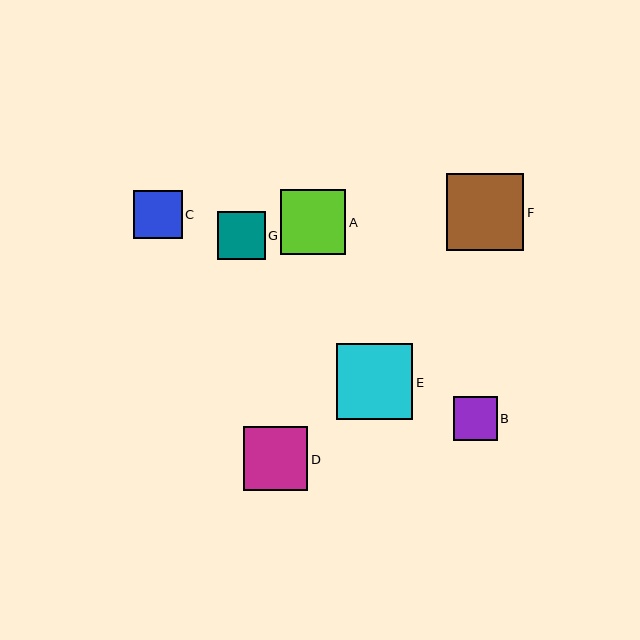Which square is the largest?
Square F is the largest with a size of approximately 77 pixels.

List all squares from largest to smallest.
From largest to smallest: F, E, A, D, C, G, B.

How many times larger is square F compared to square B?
Square F is approximately 1.7 times the size of square B.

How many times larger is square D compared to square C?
Square D is approximately 1.3 times the size of square C.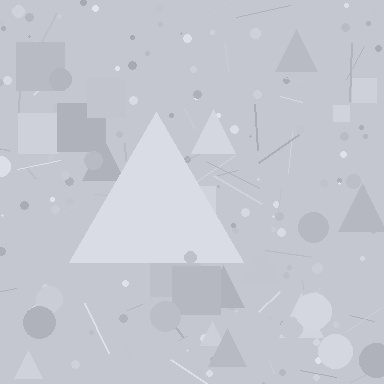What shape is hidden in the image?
A triangle is hidden in the image.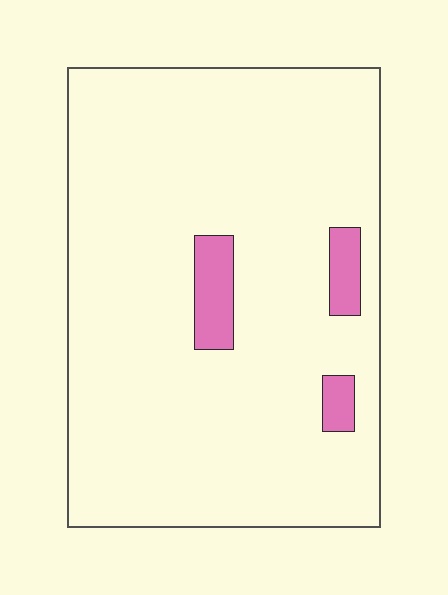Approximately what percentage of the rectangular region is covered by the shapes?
Approximately 5%.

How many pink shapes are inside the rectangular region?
3.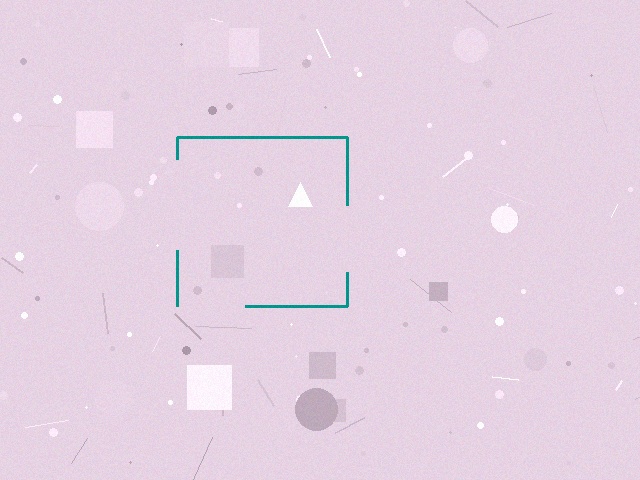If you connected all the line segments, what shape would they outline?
They would outline a square.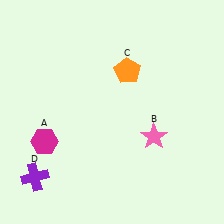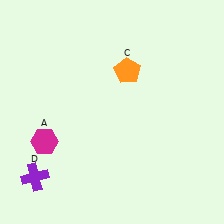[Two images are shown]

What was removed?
The pink star (B) was removed in Image 2.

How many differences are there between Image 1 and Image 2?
There is 1 difference between the two images.